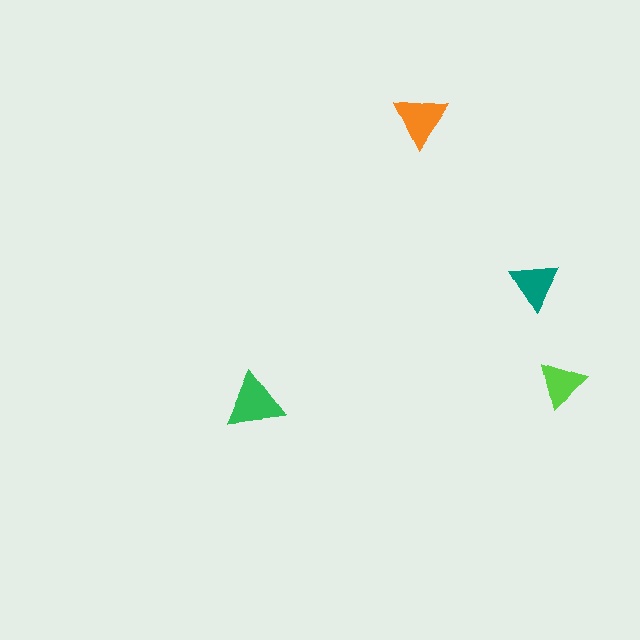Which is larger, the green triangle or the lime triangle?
The green one.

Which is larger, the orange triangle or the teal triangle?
The orange one.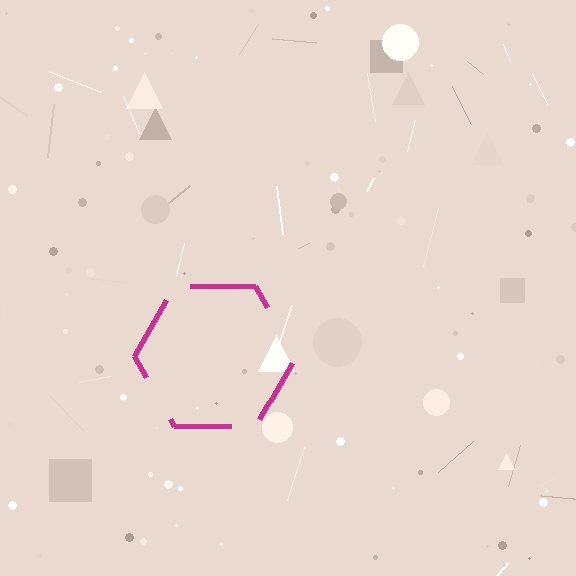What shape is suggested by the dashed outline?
The dashed outline suggests a hexagon.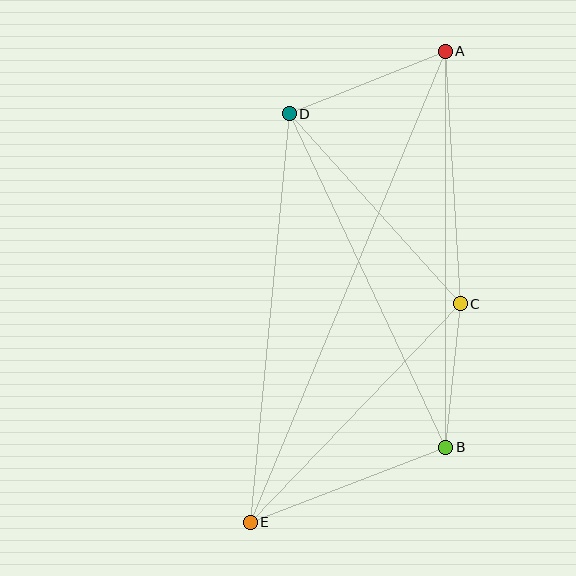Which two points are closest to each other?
Points B and C are closest to each other.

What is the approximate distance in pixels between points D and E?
The distance between D and E is approximately 410 pixels.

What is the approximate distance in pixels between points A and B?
The distance between A and B is approximately 396 pixels.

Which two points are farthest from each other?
Points A and E are farthest from each other.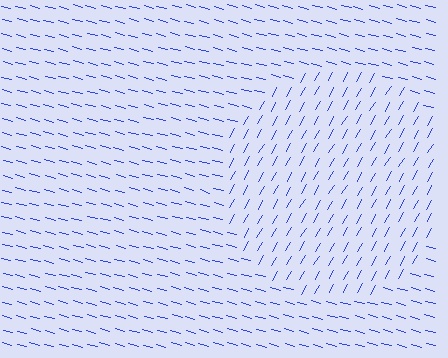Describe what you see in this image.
The image is filled with small blue line segments. A circle region in the image has lines oriented differently from the surrounding lines, creating a visible texture boundary.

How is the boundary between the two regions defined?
The boundary is defined purely by a change in line orientation (approximately 75 degrees difference). All lines are the same color and thickness.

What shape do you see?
I see a circle.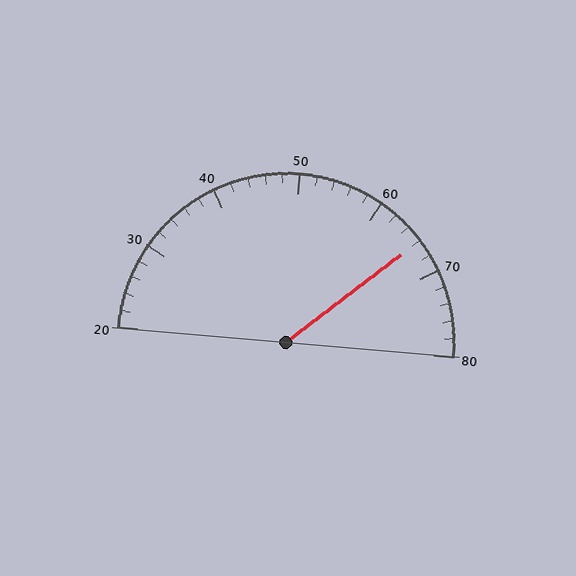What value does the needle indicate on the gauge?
The needle indicates approximately 66.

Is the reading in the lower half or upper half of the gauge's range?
The reading is in the upper half of the range (20 to 80).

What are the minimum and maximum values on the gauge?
The gauge ranges from 20 to 80.